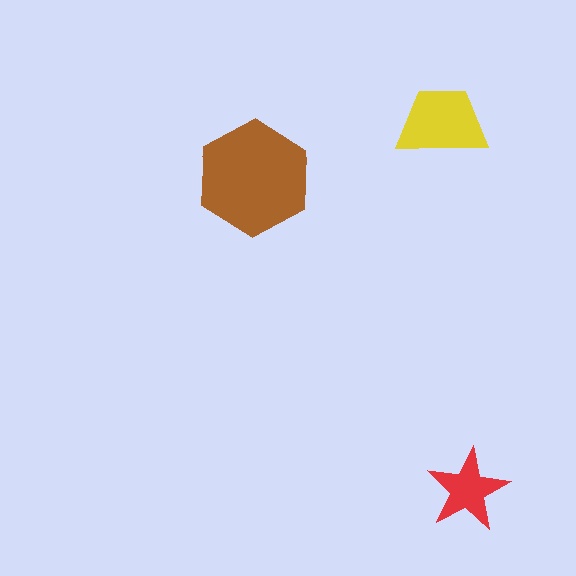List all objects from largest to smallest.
The brown hexagon, the yellow trapezoid, the red star.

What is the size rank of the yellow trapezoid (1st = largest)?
2nd.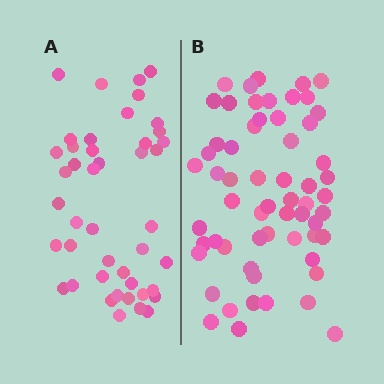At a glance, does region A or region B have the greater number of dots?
Region B (the right region) has more dots.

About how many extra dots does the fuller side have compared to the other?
Region B has approximately 15 more dots than region A.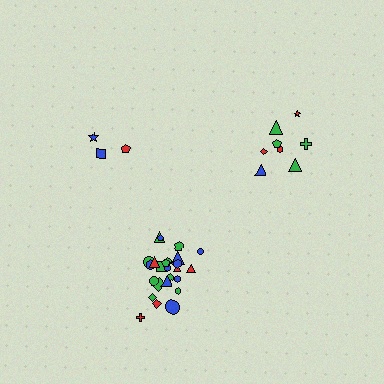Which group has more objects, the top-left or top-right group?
The top-right group.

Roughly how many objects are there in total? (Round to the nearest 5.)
Roughly 35 objects in total.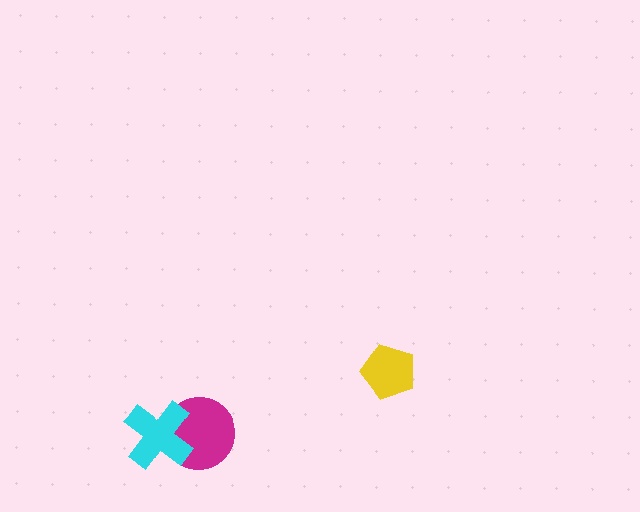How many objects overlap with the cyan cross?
1 object overlaps with the cyan cross.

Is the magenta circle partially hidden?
Yes, it is partially covered by another shape.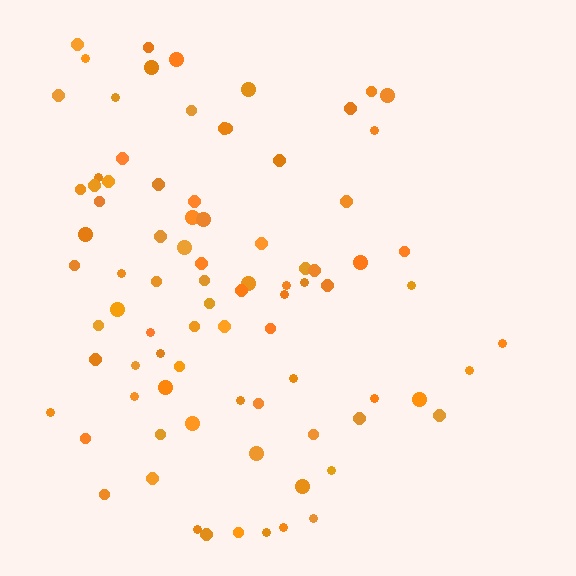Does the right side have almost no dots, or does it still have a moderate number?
Still a moderate number, just noticeably fewer than the left.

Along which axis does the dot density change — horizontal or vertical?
Horizontal.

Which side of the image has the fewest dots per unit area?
The right.